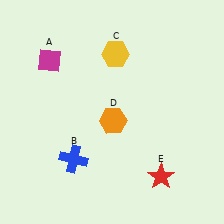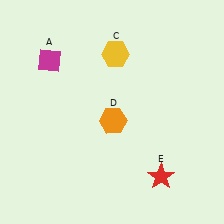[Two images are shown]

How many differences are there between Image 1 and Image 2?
There is 1 difference between the two images.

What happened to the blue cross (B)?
The blue cross (B) was removed in Image 2. It was in the bottom-left area of Image 1.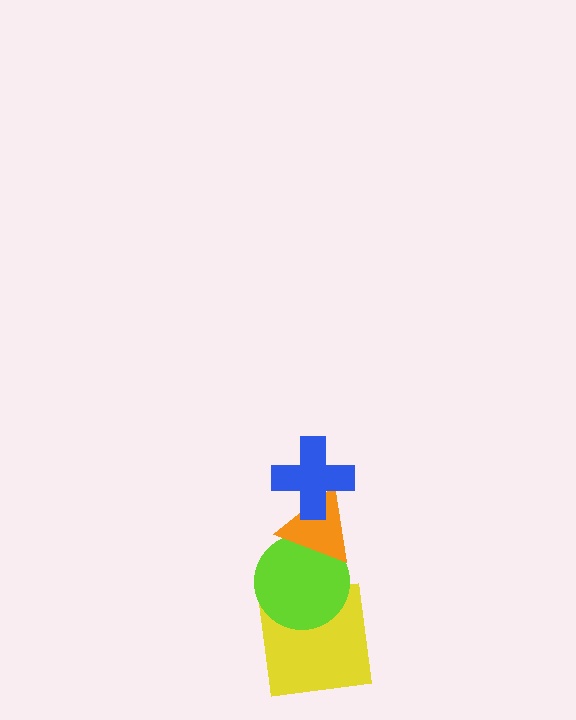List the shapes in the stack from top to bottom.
From top to bottom: the blue cross, the orange triangle, the lime circle, the yellow square.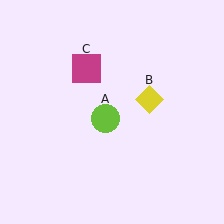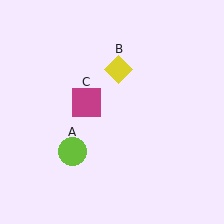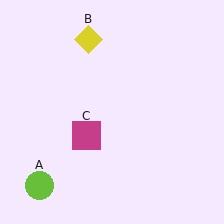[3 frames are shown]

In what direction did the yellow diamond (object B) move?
The yellow diamond (object B) moved up and to the left.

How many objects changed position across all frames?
3 objects changed position: lime circle (object A), yellow diamond (object B), magenta square (object C).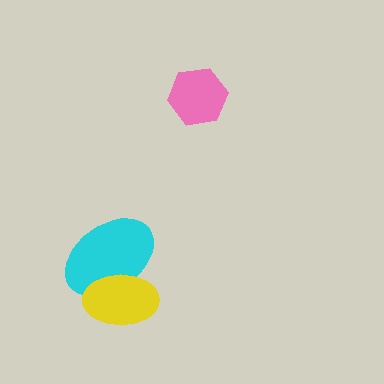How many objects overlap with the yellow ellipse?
1 object overlaps with the yellow ellipse.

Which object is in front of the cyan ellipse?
The yellow ellipse is in front of the cyan ellipse.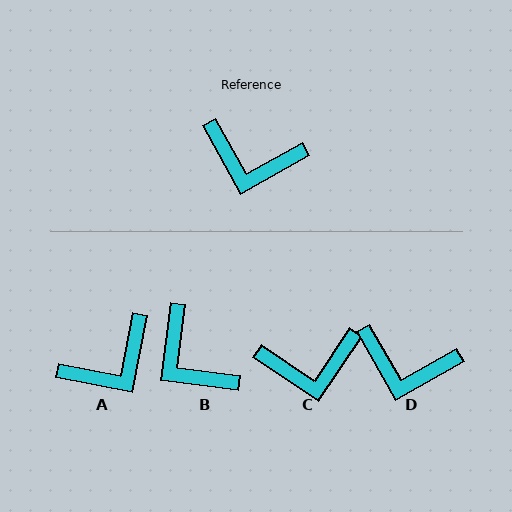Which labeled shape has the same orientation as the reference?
D.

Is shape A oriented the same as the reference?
No, it is off by about 50 degrees.